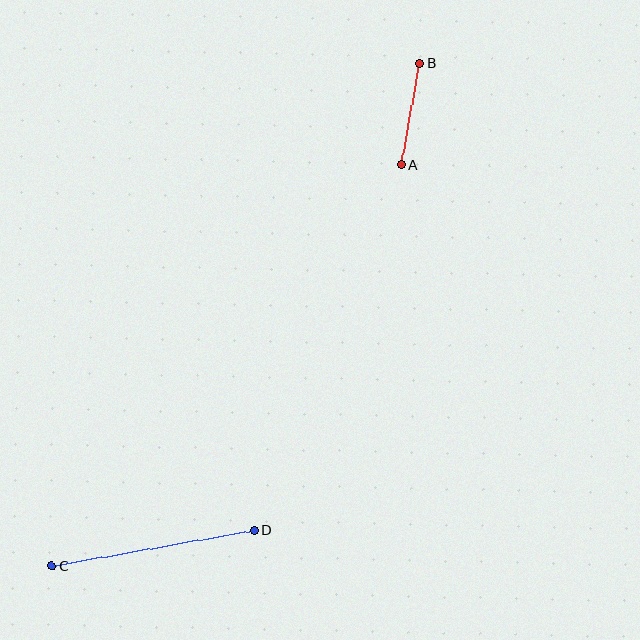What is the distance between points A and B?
The distance is approximately 103 pixels.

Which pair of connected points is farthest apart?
Points C and D are farthest apart.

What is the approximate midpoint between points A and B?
The midpoint is at approximately (411, 114) pixels.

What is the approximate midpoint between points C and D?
The midpoint is at approximately (153, 548) pixels.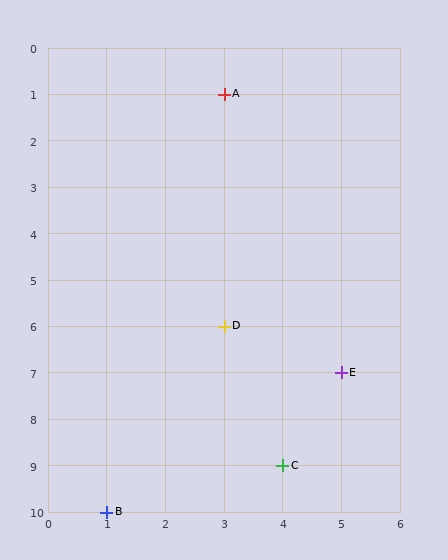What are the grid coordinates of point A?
Point A is at grid coordinates (3, 1).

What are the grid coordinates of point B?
Point B is at grid coordinates (1, 10).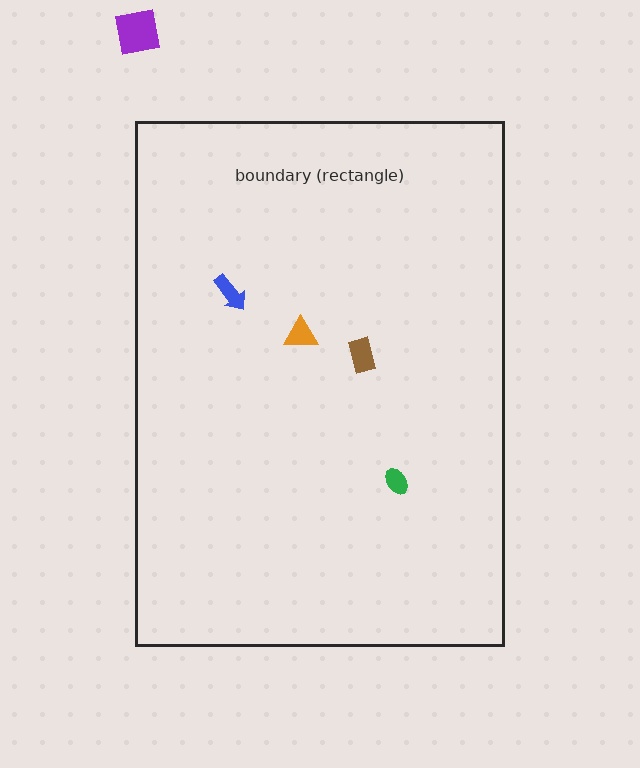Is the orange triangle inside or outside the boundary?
Inside.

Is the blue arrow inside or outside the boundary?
Inside.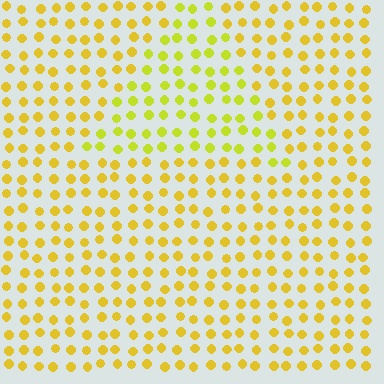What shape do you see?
I see a triangle.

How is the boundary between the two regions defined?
The boundary is defined purely by a slight shift in hue (about 21 degrees). Spacing, size, and orientation are identical on both sides.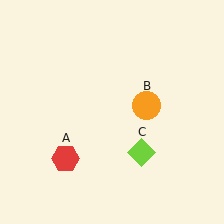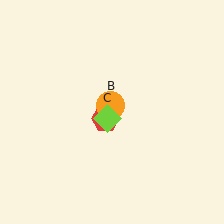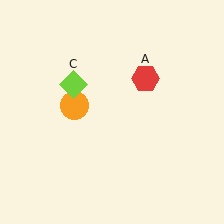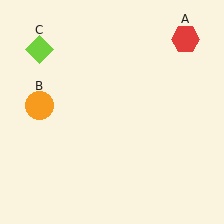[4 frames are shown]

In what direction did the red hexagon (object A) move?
The red hexagon (object A) moved up and to the right.